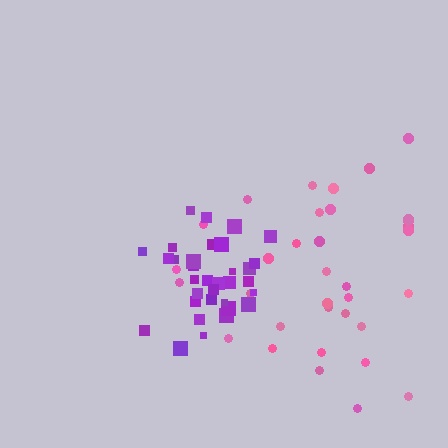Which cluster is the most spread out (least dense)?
Pink.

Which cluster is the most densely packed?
Purple.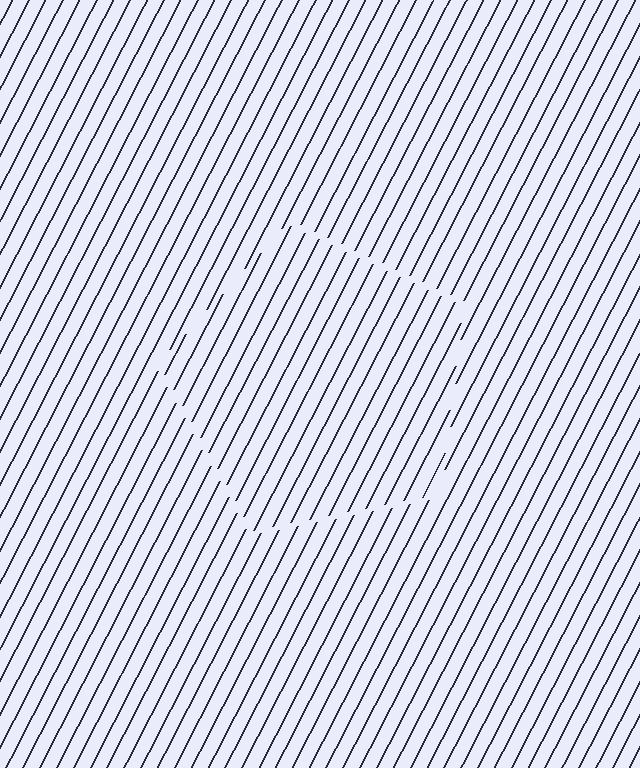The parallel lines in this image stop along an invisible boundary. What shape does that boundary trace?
An illusory pentagon. The interior of the shape contains the same grating, shifted by half a period — the contour is defined by the phase discontinuity where line-ends from the inner and outer gratings abut.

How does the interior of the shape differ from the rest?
The interior of the shape contains the same grating, shifted by half a period — the contour is defined by the phase discontinuity where line-ends from the inner and outer gratings abut.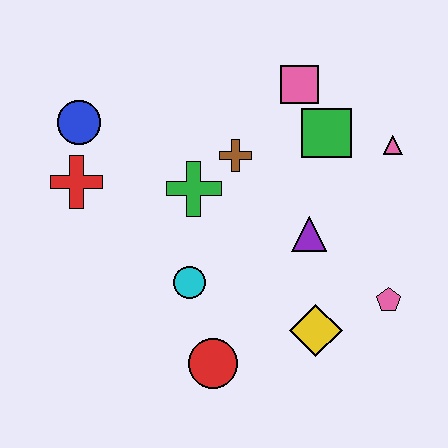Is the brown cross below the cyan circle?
No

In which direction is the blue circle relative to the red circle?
The blue circle is above the red circle.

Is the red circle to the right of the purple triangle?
No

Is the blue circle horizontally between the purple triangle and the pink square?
No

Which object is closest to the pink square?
The green square is closest to the pink square.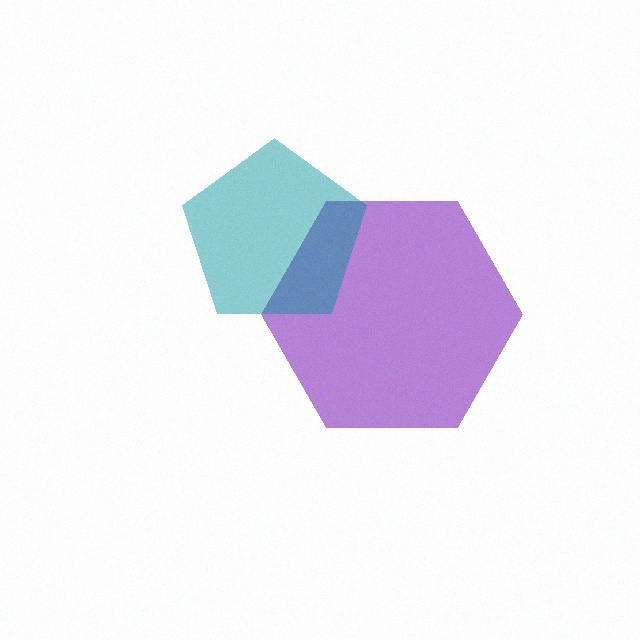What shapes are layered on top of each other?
The layered shapes are: a purple hexagon, a teal pentagon.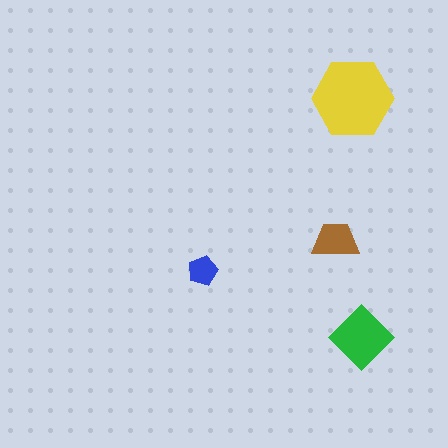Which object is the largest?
The yellow hexagon.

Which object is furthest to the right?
The green diamond is rightmost.